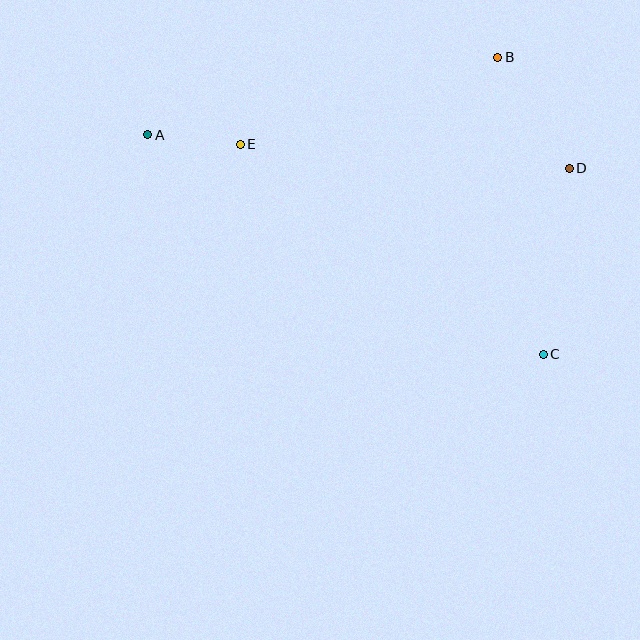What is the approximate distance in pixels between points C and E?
The distance between C and E is approximately 369 pixels.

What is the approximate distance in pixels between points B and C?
The distance between B and C is approximately 301 pixels.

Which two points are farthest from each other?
Points A and C are farthest from each other.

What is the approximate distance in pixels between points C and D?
The distance between C and D is approximately 188 pixels.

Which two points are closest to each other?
Points A and E are closest to each other.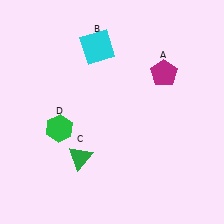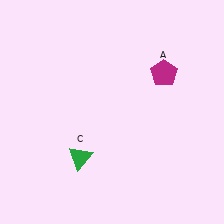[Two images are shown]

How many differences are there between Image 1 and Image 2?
There are 2 differences between the two images.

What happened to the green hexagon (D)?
The green hexagon (D) was removed in Image 2. It was in the bottom-left area of Image 1.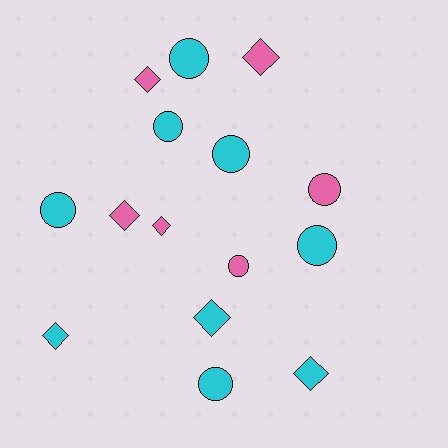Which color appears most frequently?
Cyan, with 9 objects.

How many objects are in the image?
There are 15 objects.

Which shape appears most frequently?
Circle, with 8 objects.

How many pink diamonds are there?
There are 4 pink diamonds.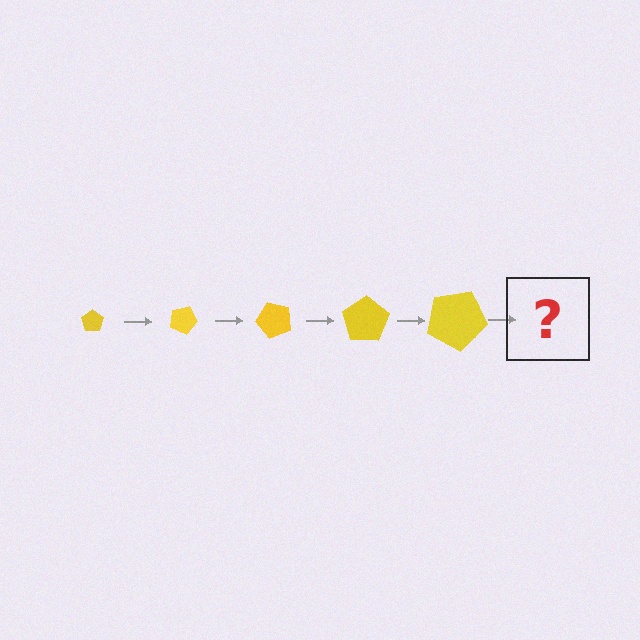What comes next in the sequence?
The next element should be a pentagon, larger than the previous one and rotated 125 degrees from the start.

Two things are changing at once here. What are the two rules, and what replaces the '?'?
The two rules are that the pentagon grows larger each step and it rotates 25 degrees each step. The '?' should be a pentagon, larger than the previous one and rotated 125 degrees from the start.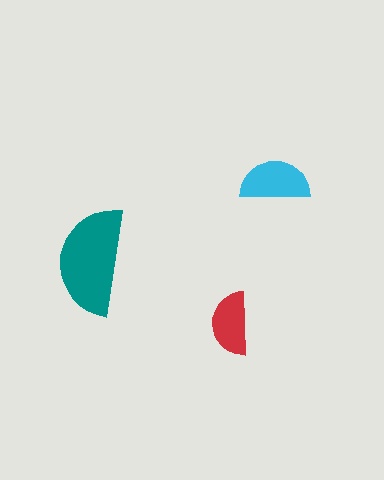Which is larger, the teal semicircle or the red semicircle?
The teal one.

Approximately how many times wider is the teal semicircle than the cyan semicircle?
About 1.5 times wider.